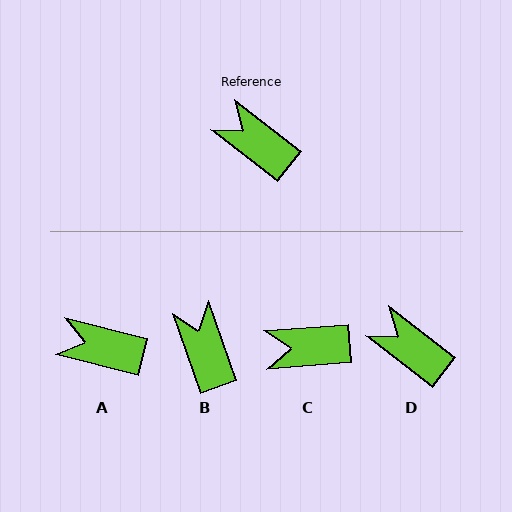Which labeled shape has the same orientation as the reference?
D.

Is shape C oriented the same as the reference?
No, it is off by about 43 degrees.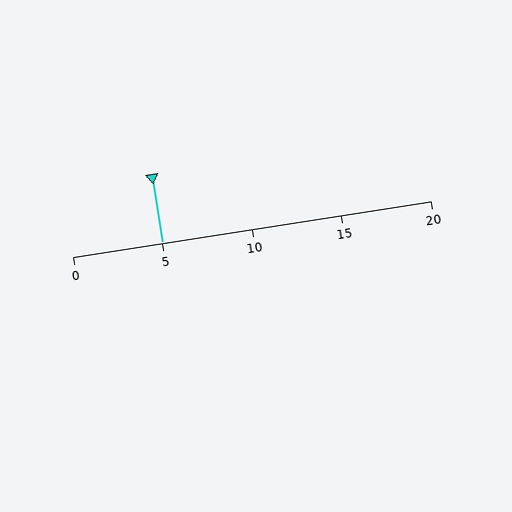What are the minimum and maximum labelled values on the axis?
The axis runs from 0 to 20.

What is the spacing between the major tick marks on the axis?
The major ticks are spaced 5 apart.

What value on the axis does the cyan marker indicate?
The marker indicates approximately 5.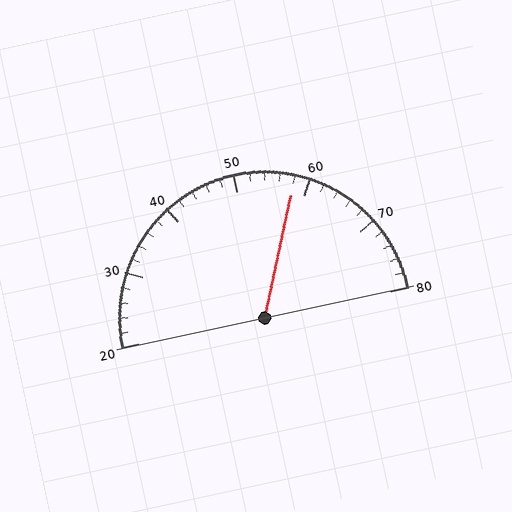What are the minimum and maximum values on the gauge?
The gauge ranges from 20 to 80.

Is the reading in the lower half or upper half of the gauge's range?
The reading is in the upper half of the range (20 to 80).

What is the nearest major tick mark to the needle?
The nearest major tick mark is 60.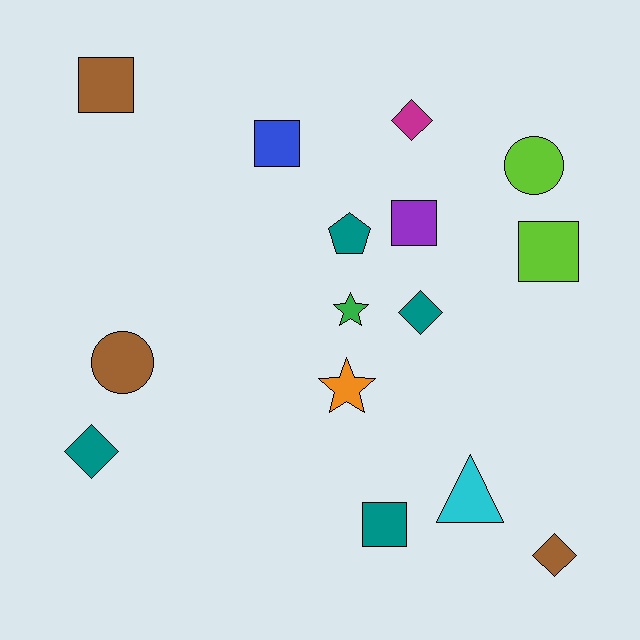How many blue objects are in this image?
There is 1 blue object.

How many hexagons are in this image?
There are no hexagons.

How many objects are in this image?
There are 15 objects.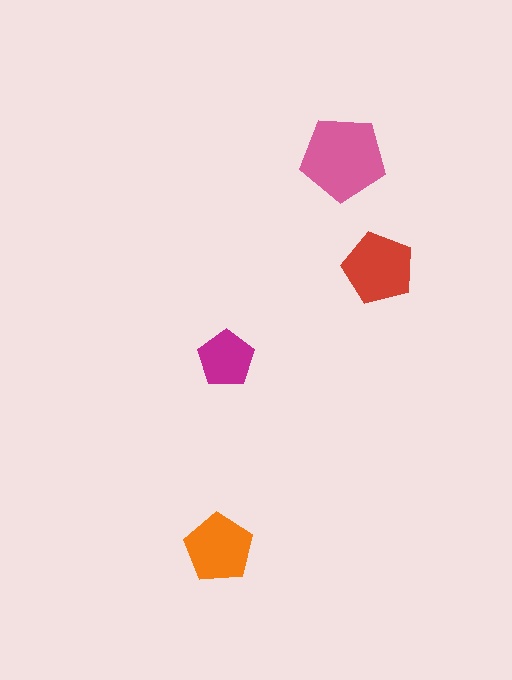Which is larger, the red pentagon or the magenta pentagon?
The red one.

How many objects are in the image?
There are 4 objects in the image.